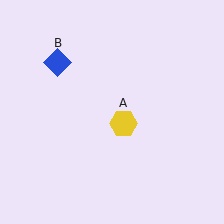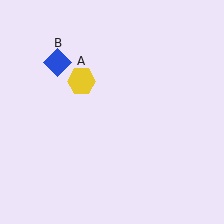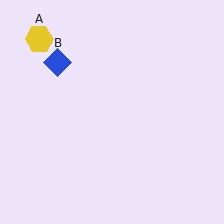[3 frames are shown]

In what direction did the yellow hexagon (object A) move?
The yellow hexagon (object A) moved up and to the left.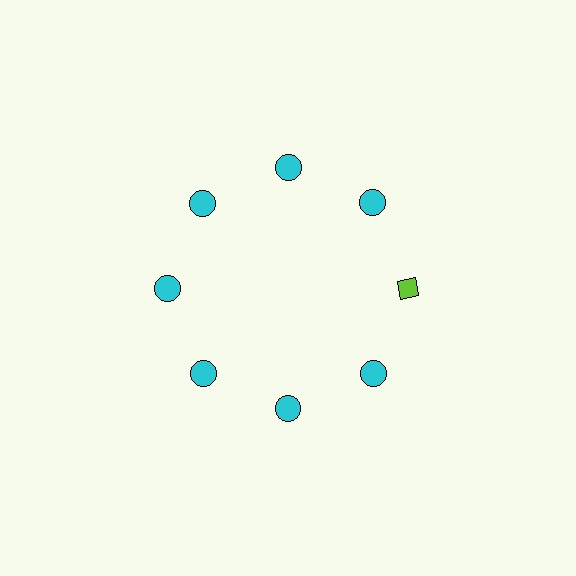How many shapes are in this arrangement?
There are 8 shapes arranged in a ring pattern.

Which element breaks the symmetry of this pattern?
The lime diamond at roughly the 3 o'clock position breaks the symmetry. All other shapes are cyan circles.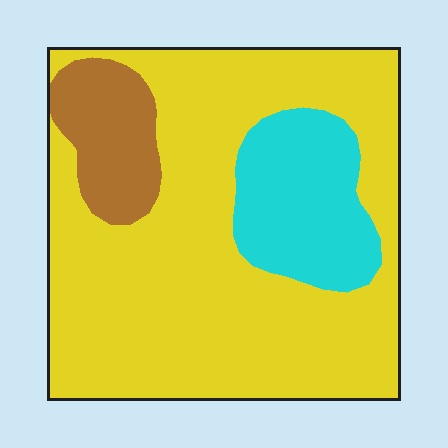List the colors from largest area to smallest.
From largest to smallest: yellow, cyan, brown.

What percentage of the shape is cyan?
Cyan covers 17% of the shape.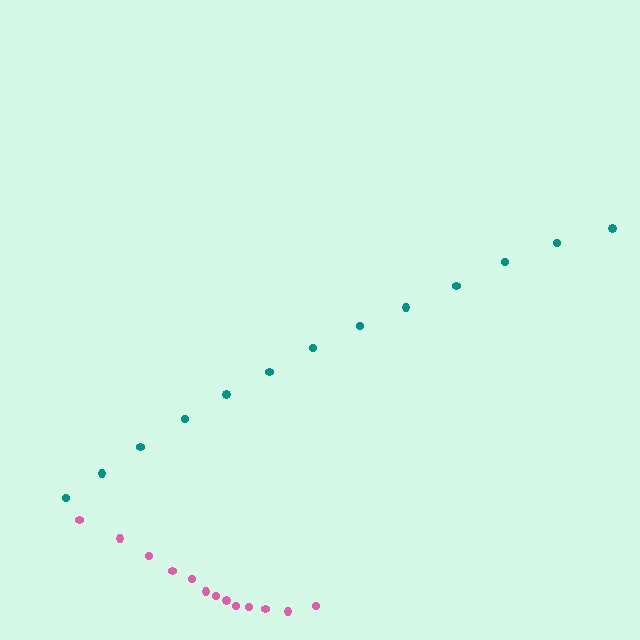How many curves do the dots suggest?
There are 2 distinct paths.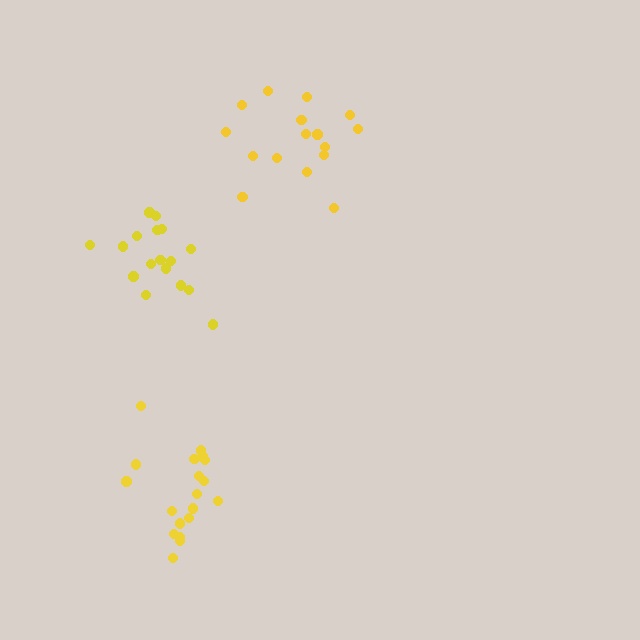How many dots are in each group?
Group 1: 17 dots, Group 2: 16 dots, Group 3: 19 dots (52 total).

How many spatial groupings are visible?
There are 3 spatial groupings.